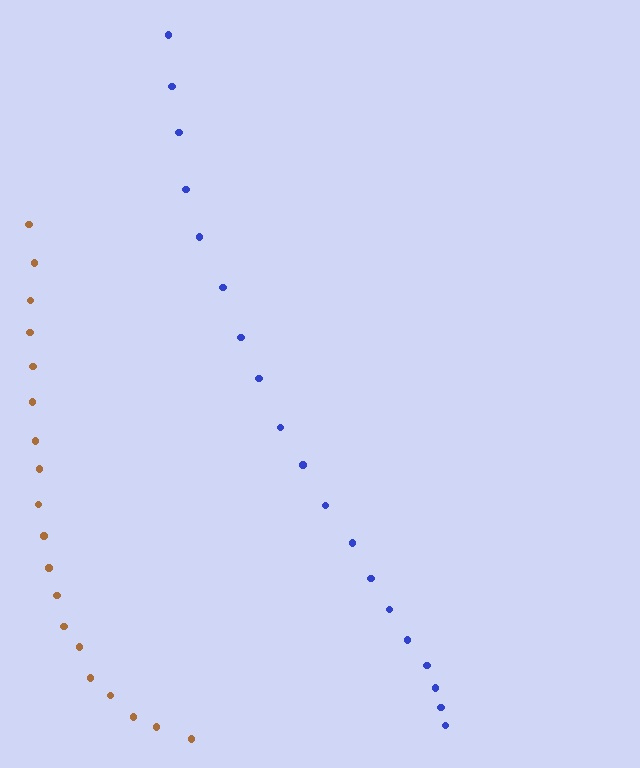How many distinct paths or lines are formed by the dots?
There are 2 distinct paths.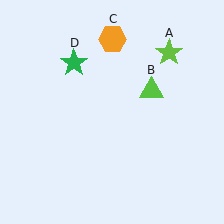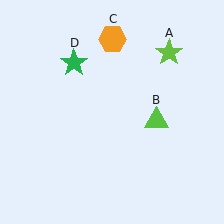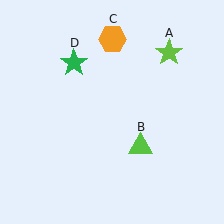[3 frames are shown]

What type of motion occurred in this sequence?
The lime triangle (object B) rotated clockwise around the center of the scene.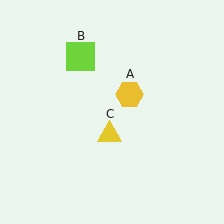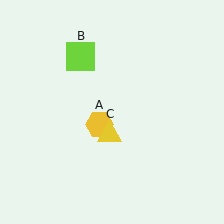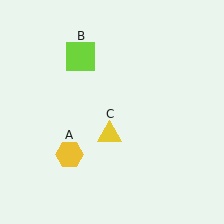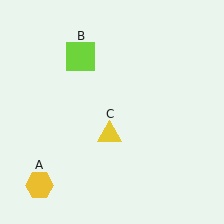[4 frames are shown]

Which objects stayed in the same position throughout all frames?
Lime square (object B) and yellow triangle (object C) remained stationary.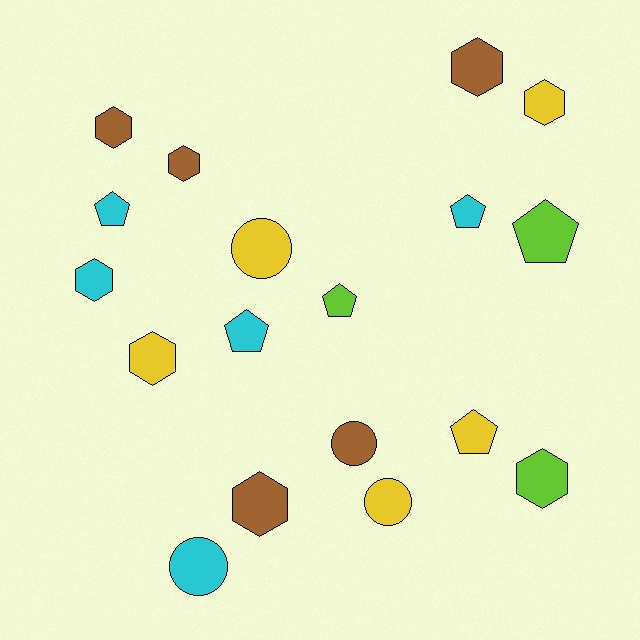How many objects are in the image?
There are 18 objects.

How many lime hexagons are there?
There is 1 lime hexagon.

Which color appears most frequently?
Yellow, with 5 objects.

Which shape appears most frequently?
Hexagon, with 8 objects.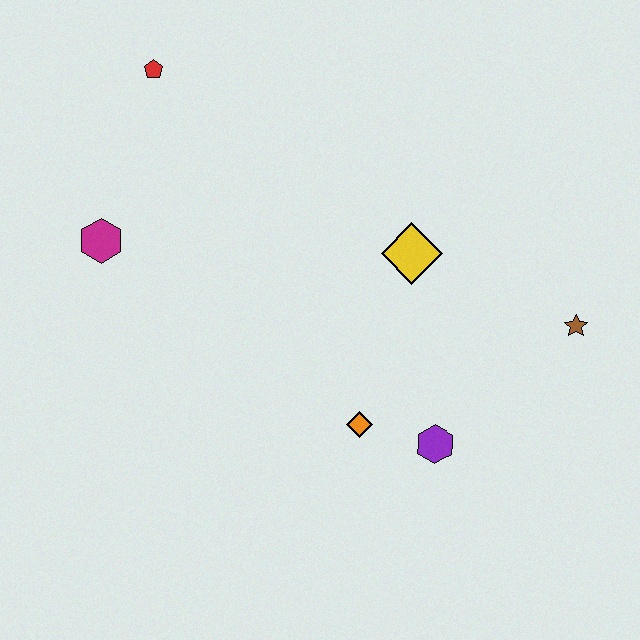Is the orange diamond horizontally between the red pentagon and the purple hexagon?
Yes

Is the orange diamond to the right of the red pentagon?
Yes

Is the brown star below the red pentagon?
Yes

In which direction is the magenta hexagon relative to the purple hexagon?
The magenta hexagon is to the left of the purple hexagon.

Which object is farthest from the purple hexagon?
The red pentagon is farthest from the purple hexagon.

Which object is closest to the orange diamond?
The purple hexagon is closest to the orange diamond.